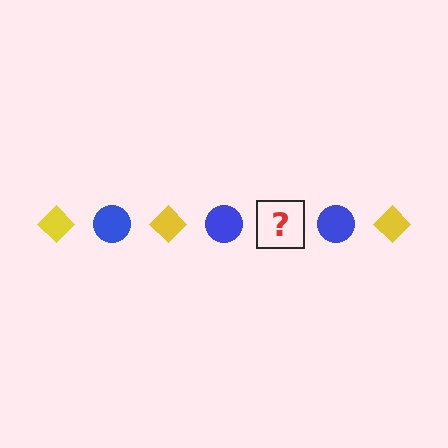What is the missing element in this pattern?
The missing element is a yellow diamond.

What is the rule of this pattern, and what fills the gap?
The rule is that the pattern alternates between yellow diamond and blue circle. The gap should be filled with a yellow diamond.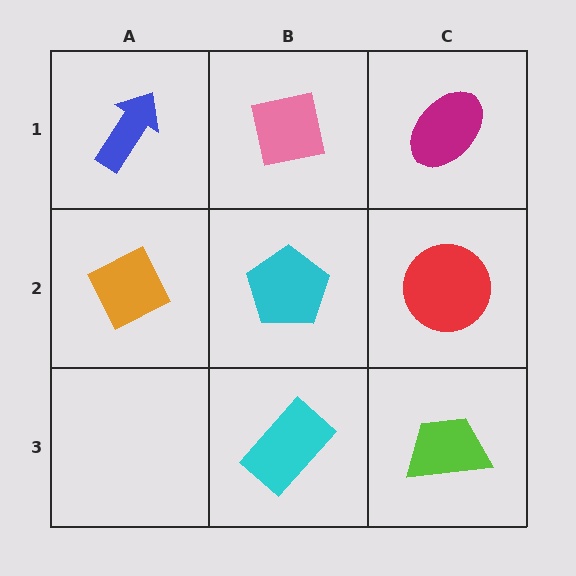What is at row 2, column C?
A red circle.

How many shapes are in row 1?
3 shapes.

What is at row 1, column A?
A blue arrow.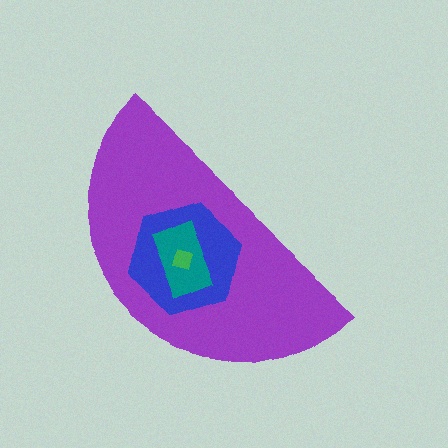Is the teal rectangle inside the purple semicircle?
Yes.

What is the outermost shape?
The purple semicircle.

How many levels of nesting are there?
4.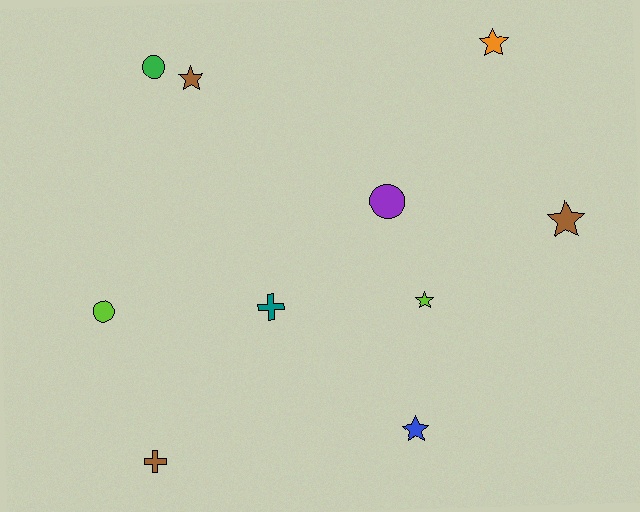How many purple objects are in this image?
There is 1 purple object.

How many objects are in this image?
There are 10 objects.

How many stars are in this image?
There are 5 stars.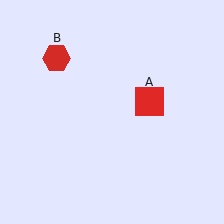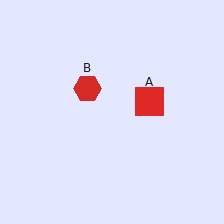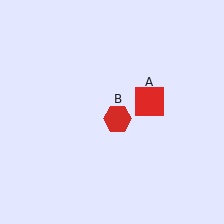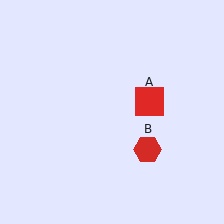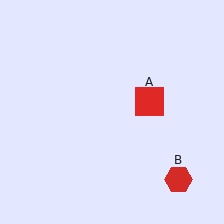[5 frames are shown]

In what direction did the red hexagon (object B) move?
The red hexagon (object B) moved down and to the right.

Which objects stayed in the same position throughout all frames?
Red square (object A) remained stationary.